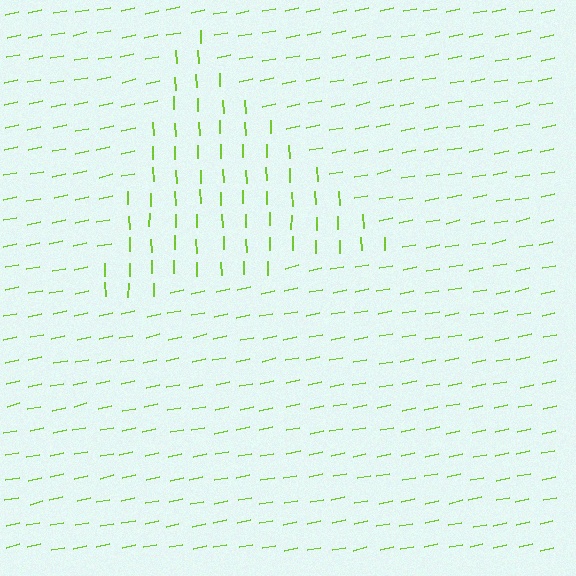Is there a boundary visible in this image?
Yes, there is a texture boundary formed by a change in line orientation.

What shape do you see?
I see a triangle.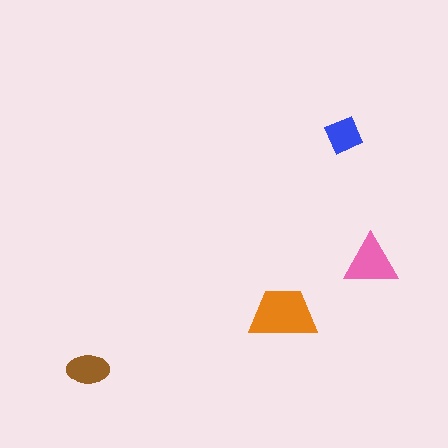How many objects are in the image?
There are 4 objects in the image.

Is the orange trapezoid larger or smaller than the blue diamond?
Larger.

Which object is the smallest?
The blue diamond.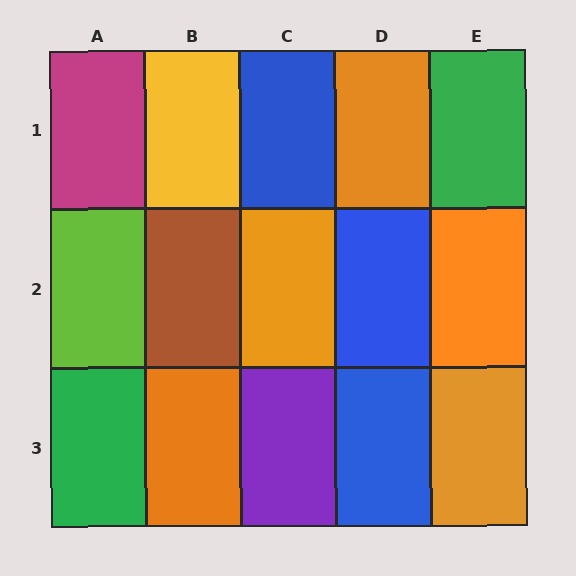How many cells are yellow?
1 cell is yellow.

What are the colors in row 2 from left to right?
Lime, brown, orange, blue, orange.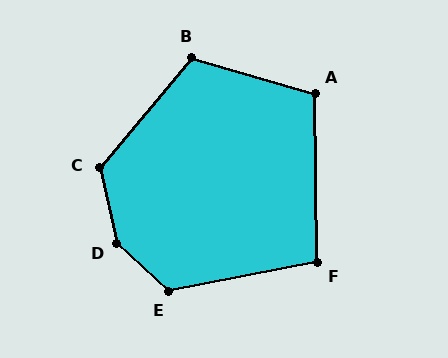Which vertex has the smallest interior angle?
F, at approximately 100 degrees.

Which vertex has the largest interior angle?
D, at approximately 146 degrees.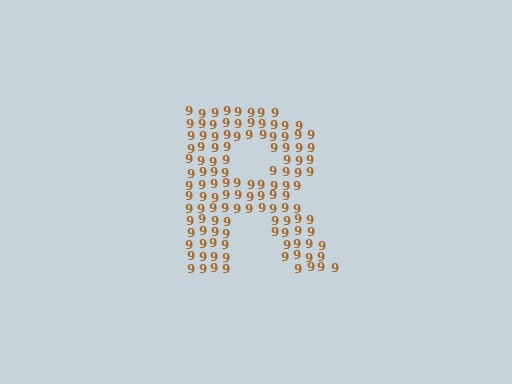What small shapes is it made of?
It is made of small digit 9's.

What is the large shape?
The large shape is the letter R.